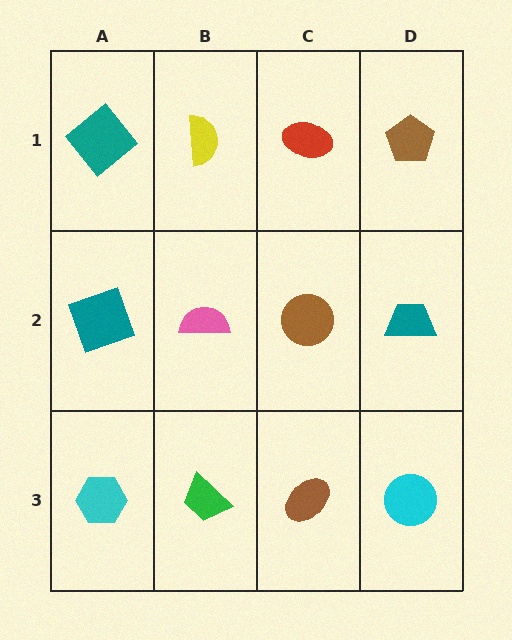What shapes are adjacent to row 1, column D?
A teal trapezoid (row 2, column D), a red ellipse (row 1, column C).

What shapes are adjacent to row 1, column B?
A pink semicircle (row 2, column B), a teal diamond (row 1, column A), a red ellipse (row 1, column C).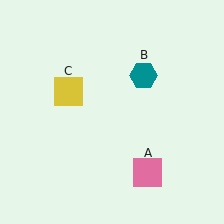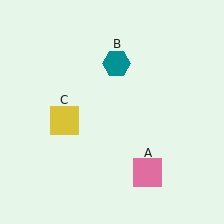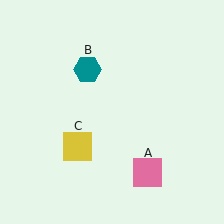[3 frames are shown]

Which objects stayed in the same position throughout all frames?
Pink square (object A) remained stationary.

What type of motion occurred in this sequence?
The teal hexagon (object B), yellow square (object C) rotated counterclockwise around the center of the scene.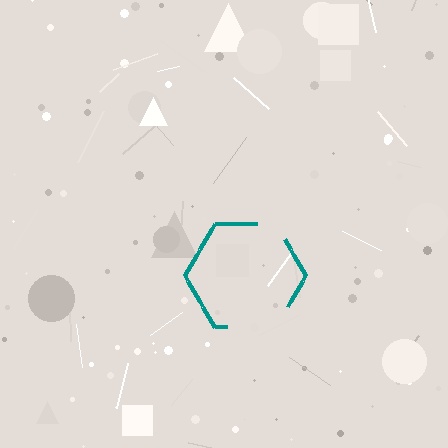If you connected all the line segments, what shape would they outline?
They would outline a hexagon.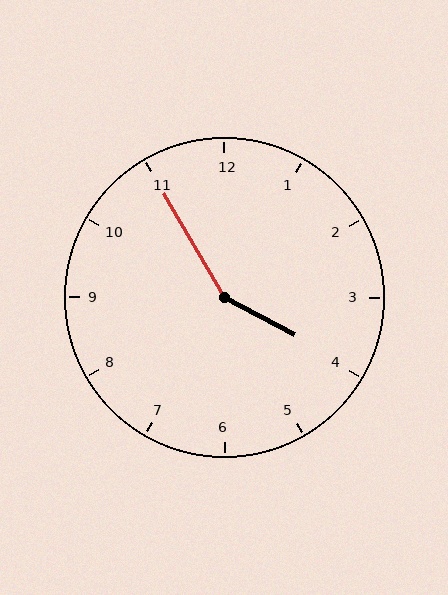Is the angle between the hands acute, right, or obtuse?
It is obtuse.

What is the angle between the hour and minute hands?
Approximately 148 degrees.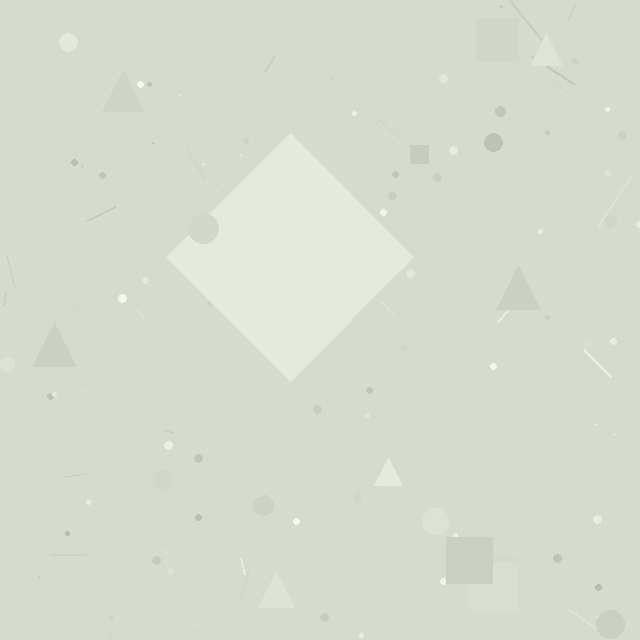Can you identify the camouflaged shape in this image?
The camouflaged shape is a diamond.